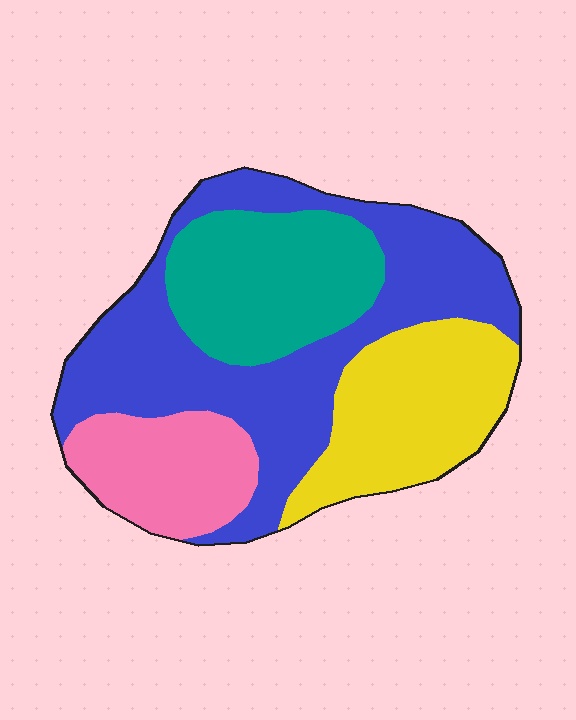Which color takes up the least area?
Pink, at roughly 15%.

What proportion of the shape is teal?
Teal covers around 20% of the shape.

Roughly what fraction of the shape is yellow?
Yellow covers around 20% of the shape.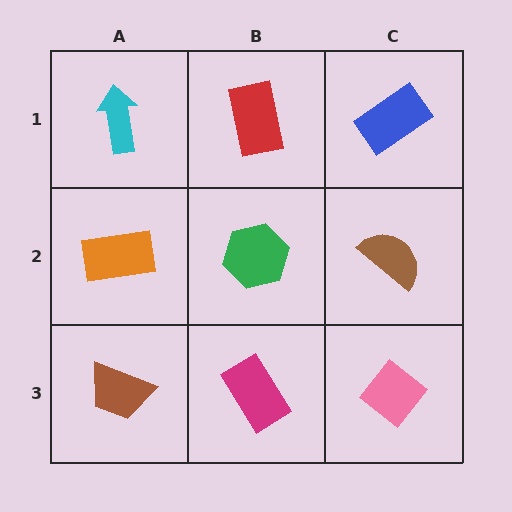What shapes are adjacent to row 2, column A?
A cyan arrow (row 1, column A), a brown trapezoid (row 3, column A), a green hexagon (row 2, column B).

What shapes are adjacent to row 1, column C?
A brown semicircle (row 2, column C), a red rectangle (row 1, column B).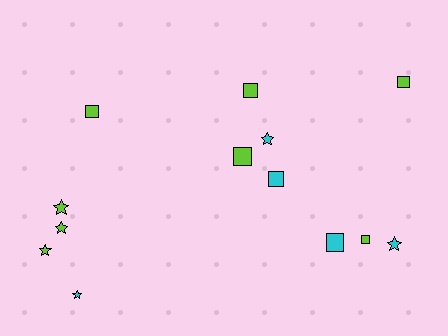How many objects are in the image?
There are 13 objects.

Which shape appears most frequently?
Square, with 7 objects.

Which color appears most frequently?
Lime, with 8 objects.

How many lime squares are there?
There are 5 lime squares.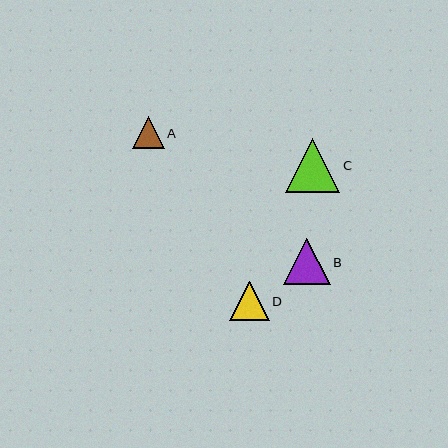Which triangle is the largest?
Triangle C is the largest with a size of approximately 54 pixels.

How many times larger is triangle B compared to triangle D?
Triangle B is approximately 1.2 times the size of triangle D.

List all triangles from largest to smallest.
From largest to smallest: C, B, D, A.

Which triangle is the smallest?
Triangle A is the smallest with a size of approximately 32 pixels.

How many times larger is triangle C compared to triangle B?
Triangle C is approximately 1.2 times the size of triangle B.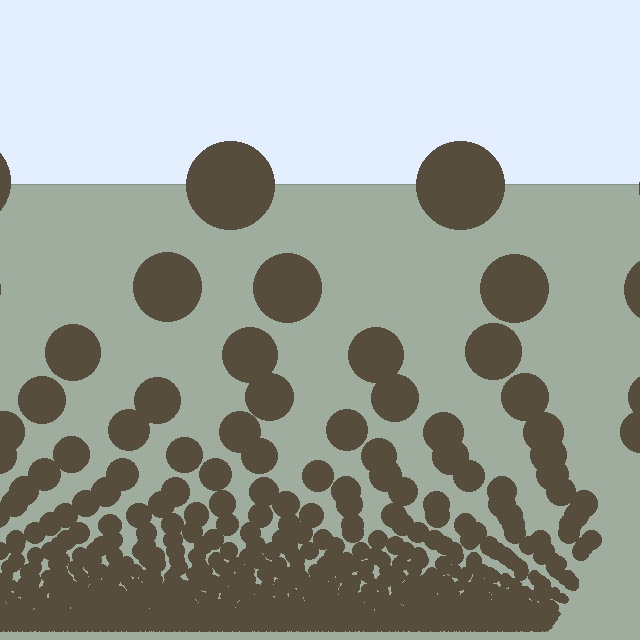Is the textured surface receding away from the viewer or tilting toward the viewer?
The surface appears to tilt toward the viewer. Texture elements get larger and sparser toward the top.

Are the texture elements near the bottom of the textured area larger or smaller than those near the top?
Smaller. The gradient is inverted — elements near the bottom are smaller and denser.